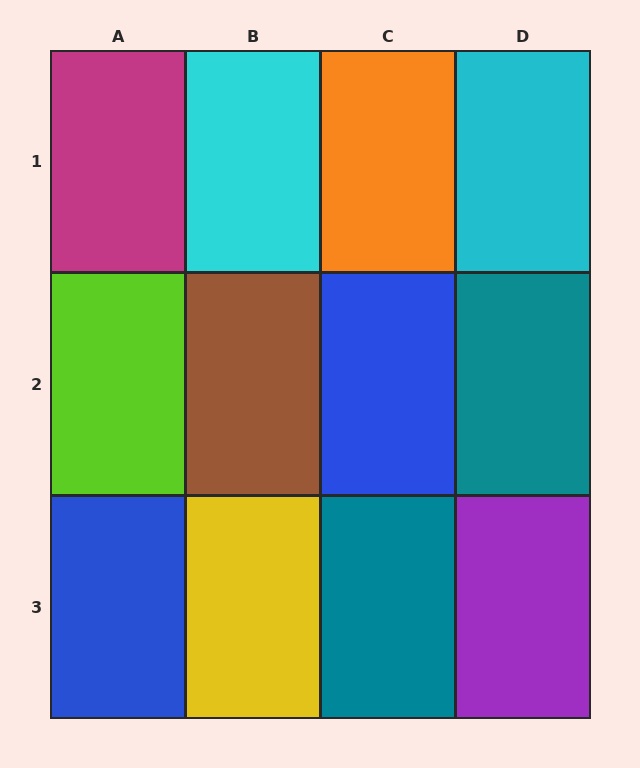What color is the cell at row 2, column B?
Brown.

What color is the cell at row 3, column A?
Blue.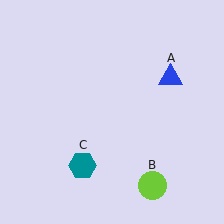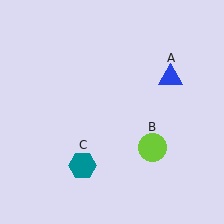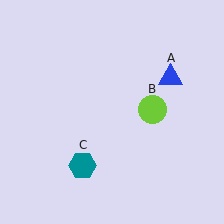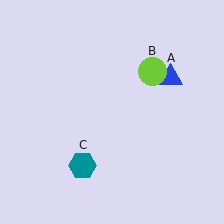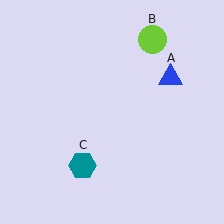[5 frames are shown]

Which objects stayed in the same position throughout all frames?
Blue triangle (object A) and teal hexagon (object C) remained stationary.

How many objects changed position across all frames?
1 object changed position: lime circle (object B).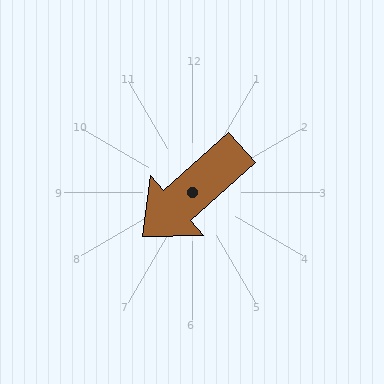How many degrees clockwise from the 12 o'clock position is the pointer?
Approximately 228 degrees.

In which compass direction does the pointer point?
Southwest.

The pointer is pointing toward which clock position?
Roughly 8 o'clock.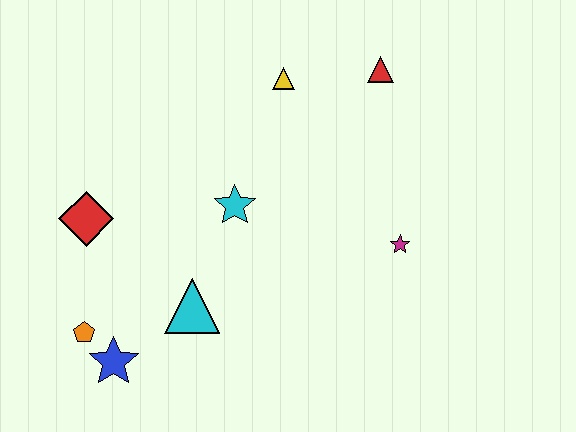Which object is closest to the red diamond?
The orange pentagon is closest to the red diamond.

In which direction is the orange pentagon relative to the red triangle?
The orange pentagon is to the left of the red triangle.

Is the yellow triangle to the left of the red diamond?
No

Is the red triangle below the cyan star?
No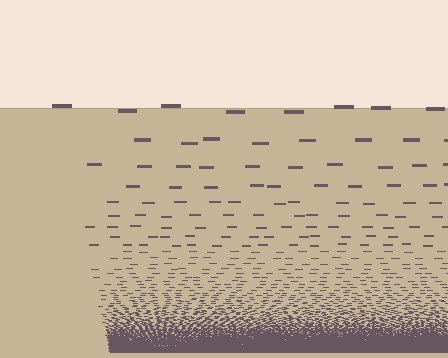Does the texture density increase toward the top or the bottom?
Density increases toward the bottom.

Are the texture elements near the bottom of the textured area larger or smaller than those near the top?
Smaller. The gradient is inverted — elements near the bottom are smaller and denser.